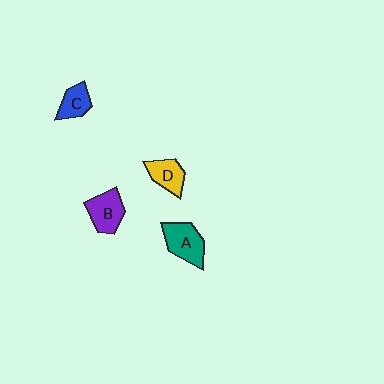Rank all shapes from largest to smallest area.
From largest to smallest: A (teal), B (purple), D (yellow), C (blue).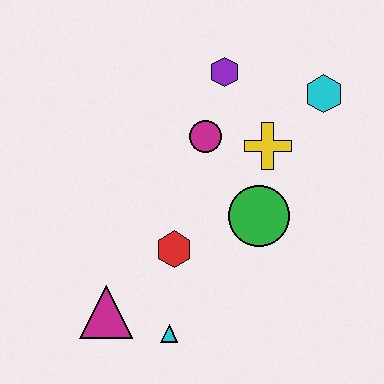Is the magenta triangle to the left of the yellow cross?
Yes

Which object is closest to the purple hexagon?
The magenta circle is closest to the purple hexagon.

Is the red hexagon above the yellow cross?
No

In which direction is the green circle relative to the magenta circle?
The green circle is below the magenta circle.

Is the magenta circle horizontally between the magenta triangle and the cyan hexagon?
Yes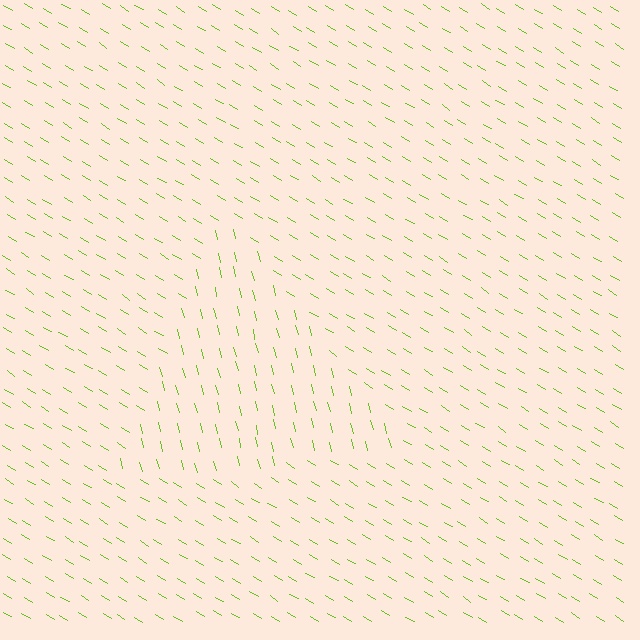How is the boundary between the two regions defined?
The boundary is defined purely by a change in line orientation (approximately 45 degrees difference). All lines are the same color and thickness.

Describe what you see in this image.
The image is filled with small lime line segments. A triangle region in the image has lines oriented differently from the surrounding lines, creating a visible texture boundary.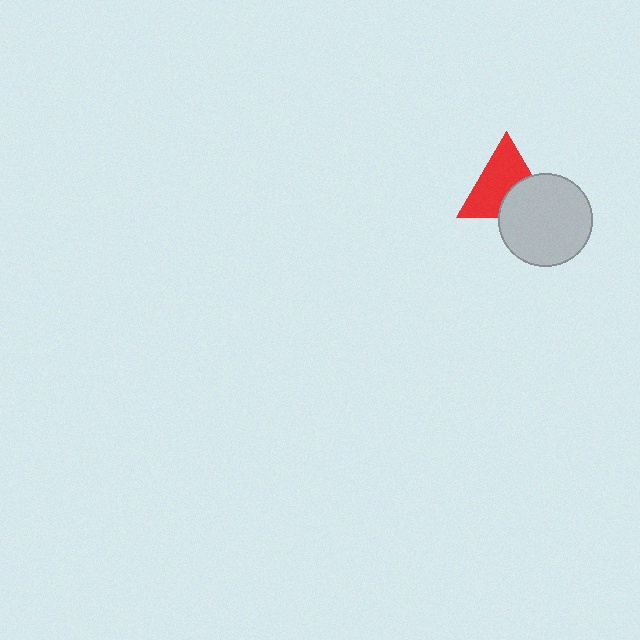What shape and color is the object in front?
The object in front is a light gray circle.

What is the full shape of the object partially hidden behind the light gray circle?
The partially hidden object is a red triangle.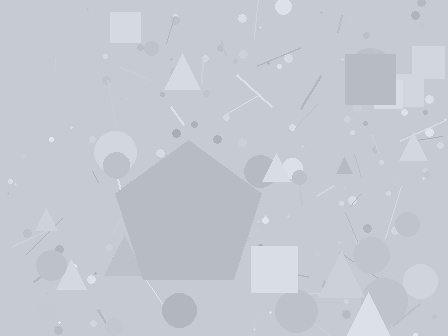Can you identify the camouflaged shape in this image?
The camouflaged shape is a pentagon.